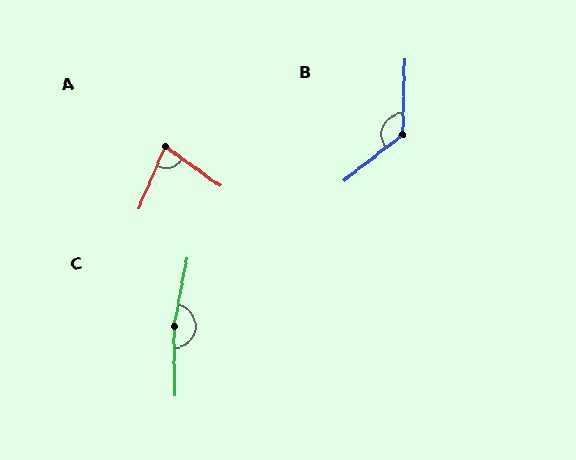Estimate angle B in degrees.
Approximately 130 degrees.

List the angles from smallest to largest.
A (77°), B (130°), C (169°).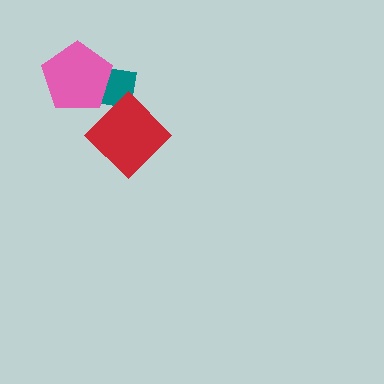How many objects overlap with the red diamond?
1 object overlaps with the red diamond.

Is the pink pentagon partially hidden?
No, no other shape covers it.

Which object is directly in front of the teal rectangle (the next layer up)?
The pink pentagon is directly in front of the teal rectangle.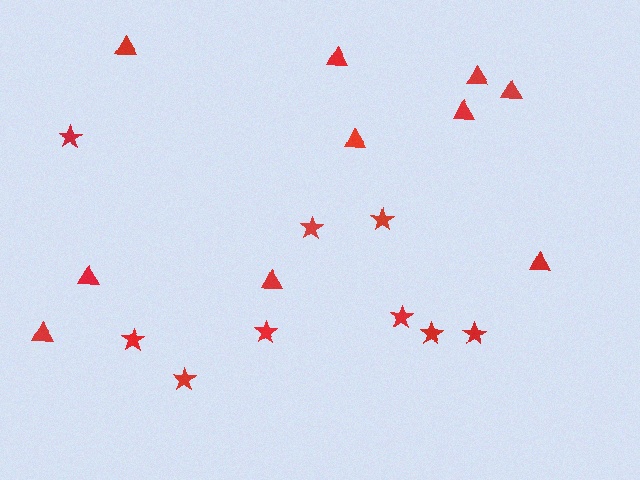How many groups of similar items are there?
There are 2 groups: one group of stars (9) and one group of triangles (10).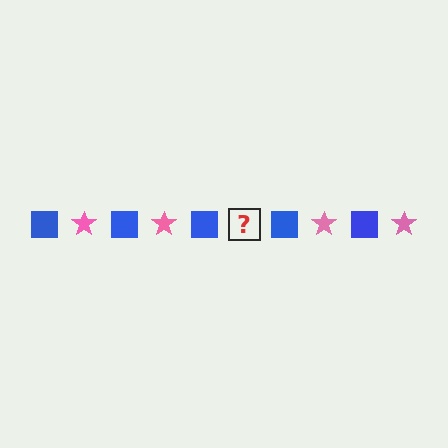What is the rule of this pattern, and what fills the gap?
The rule is that the pattern alternates between blue square and pink star. The gap should be filled with a pink star.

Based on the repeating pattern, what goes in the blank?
The blank should be a pink star.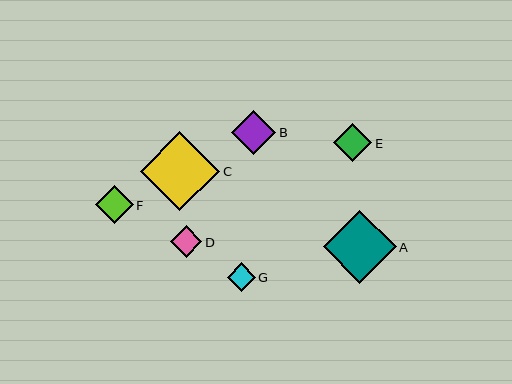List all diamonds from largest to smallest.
From largest to smallest: C, A, B, E, F, D, G.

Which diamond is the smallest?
Diamond G is the smallest with a size of approximately 28 pixels.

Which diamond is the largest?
Diamond C is the largest with a size of approximately 79 pixels.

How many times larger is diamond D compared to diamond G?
Diamond D is approximately 1.1 times the size of diamond G.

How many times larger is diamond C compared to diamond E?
Diamond C is approximately 2.1 times the size of diamond E.